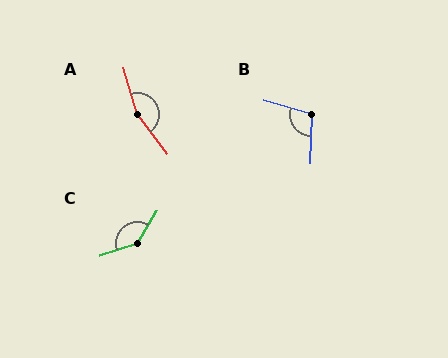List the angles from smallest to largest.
B (105°), C (138°), A (159°).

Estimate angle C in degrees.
Approximately 138 degrees.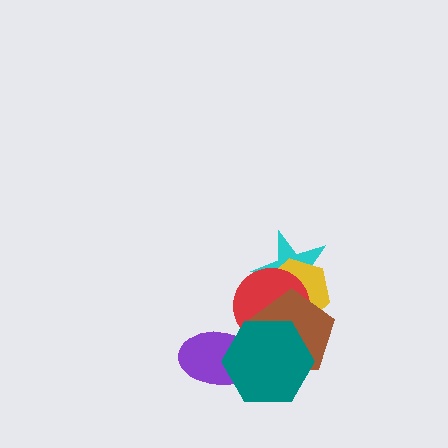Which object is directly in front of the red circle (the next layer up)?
The brown pentagon is directly in front of the red circle.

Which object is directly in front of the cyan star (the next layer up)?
The yellow hexagon is directly in front of the cyan star.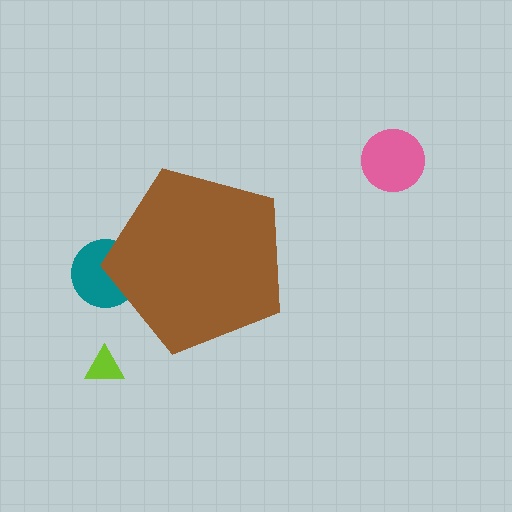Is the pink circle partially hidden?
No, the pink circle is fully visible.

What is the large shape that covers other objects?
A brown pentagon.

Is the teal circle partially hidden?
Yes, the teal circle is partially hidden behind the brown pentagon.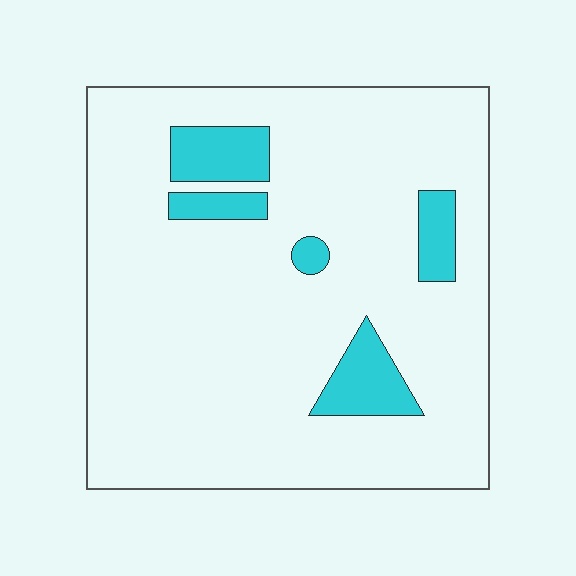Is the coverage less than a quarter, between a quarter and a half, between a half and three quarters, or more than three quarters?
Less than a quarter.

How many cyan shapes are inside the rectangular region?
5.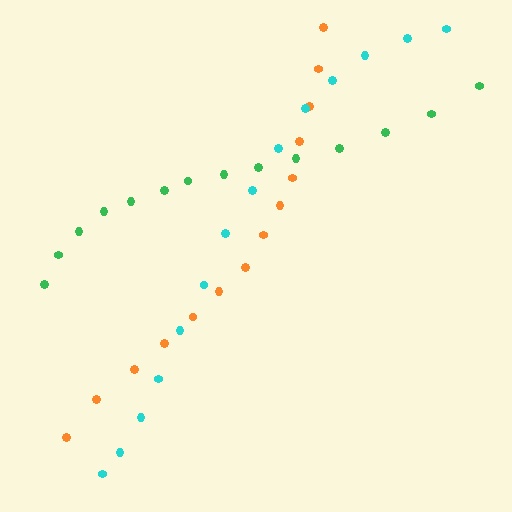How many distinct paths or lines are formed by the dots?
There are 3 distinct paths.